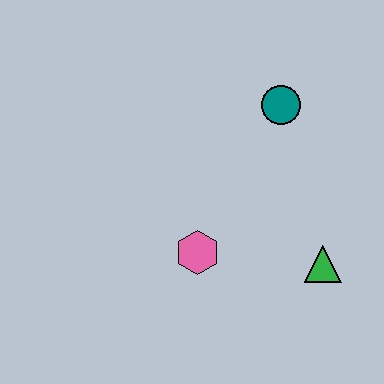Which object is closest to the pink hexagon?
The green triangle is closest to the pink hexagon.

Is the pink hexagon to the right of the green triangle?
No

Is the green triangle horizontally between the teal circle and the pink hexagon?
No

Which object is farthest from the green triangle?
The teal circle is farthest from the green triangle.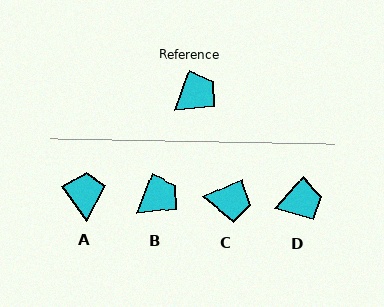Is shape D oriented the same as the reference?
No, it is off by about 22 degrees.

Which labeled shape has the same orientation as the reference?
B.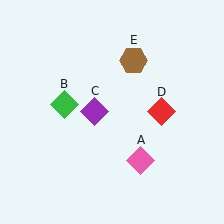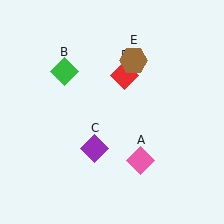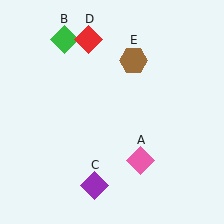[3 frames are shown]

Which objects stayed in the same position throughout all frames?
Pink diamond (object A) and brown hexagon (object E) remained stationary.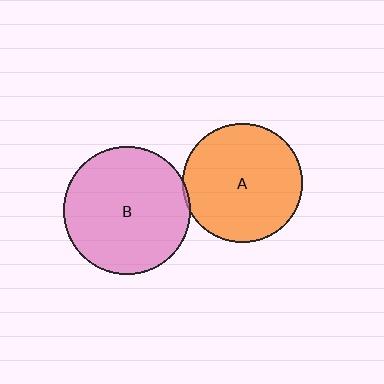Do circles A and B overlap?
Yes.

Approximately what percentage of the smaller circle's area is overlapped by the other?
Approximately 5%.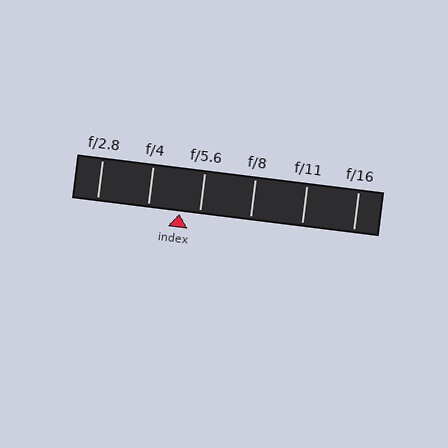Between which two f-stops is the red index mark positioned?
The index mark is between f/4 and f/5.6.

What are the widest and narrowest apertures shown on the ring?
The widest aperture shown is f/2.8 and the narrowest is f/16.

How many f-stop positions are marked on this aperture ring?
There are 6 f-stop positions marked.